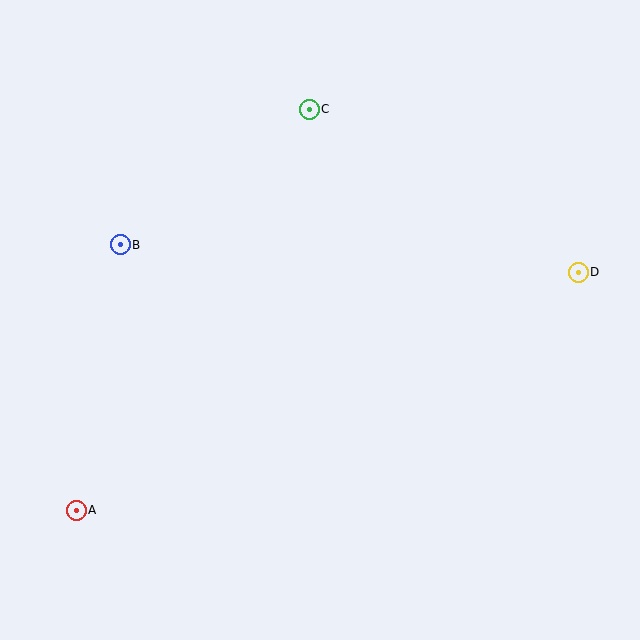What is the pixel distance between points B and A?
The distance between B and A is 270 pixels.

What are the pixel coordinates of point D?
Point D is at (578, 272).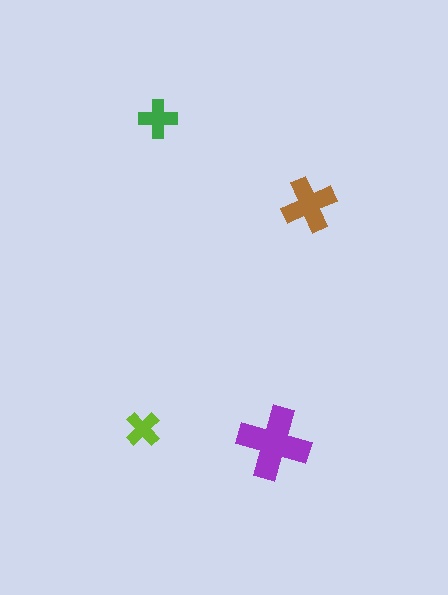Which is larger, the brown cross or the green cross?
The brown one.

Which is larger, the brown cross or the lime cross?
The brown one.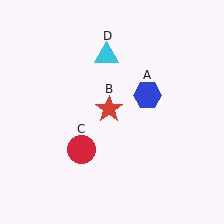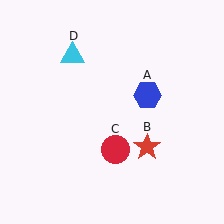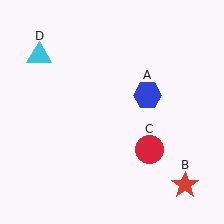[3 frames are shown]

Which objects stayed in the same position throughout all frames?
Blue hexagon (object A) remained stationary.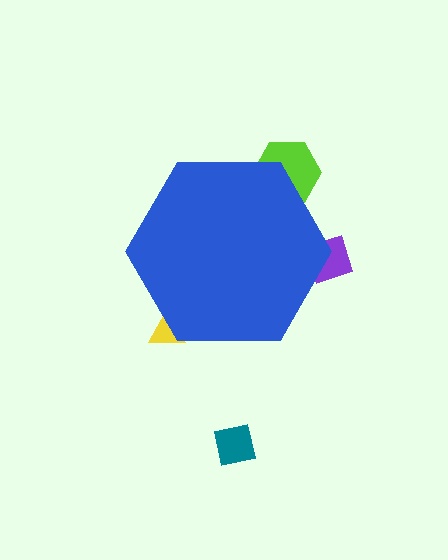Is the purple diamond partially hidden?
Yes, the purple diamond is partially hidden behind the blue hexagon.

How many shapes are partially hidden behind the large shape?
3 shapes are partially hidden.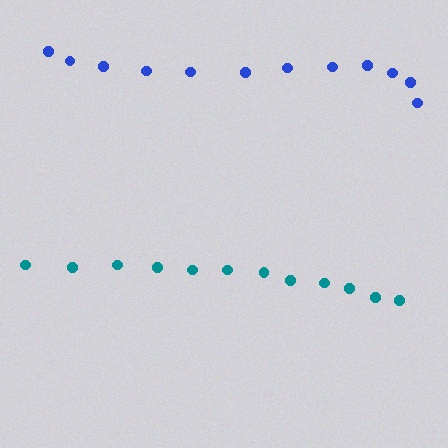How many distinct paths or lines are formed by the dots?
There are 2 distinct paths.